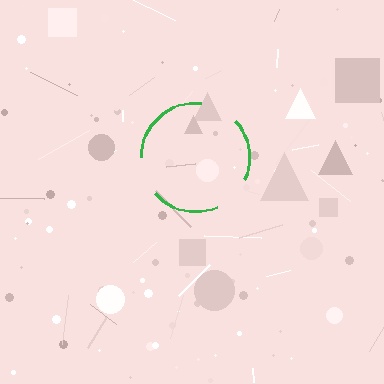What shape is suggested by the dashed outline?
The dashed outline suggests a circle.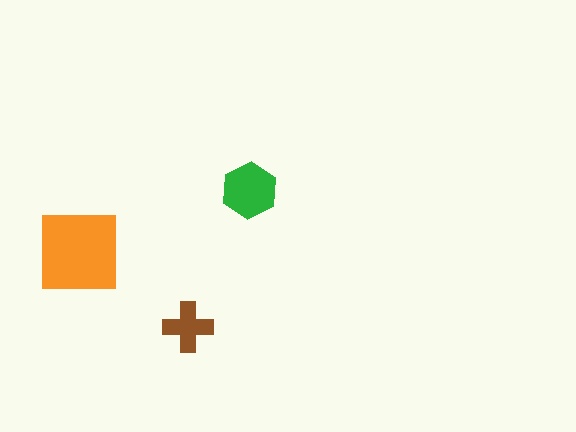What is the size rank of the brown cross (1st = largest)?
3rd.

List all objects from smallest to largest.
The brown cross, the green hexagon, the orange square.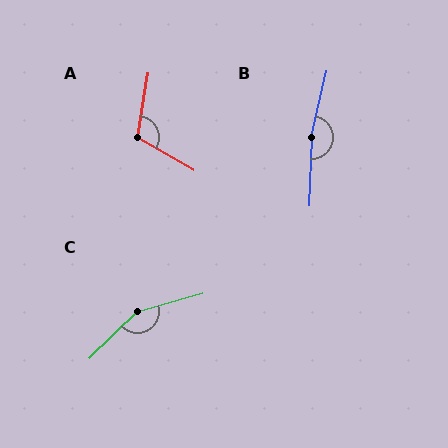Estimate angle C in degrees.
Approximately 152 degrees.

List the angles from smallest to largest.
A (111°), C (152°), B (169°).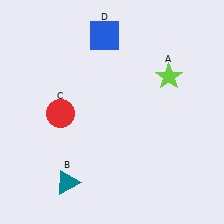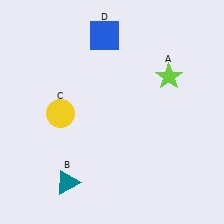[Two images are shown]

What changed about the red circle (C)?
In Image 1, C is red. In Image 2, it changed to yellow.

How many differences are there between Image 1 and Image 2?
There is 1 difference between the two images.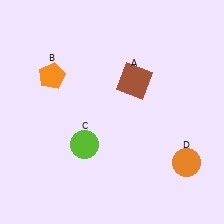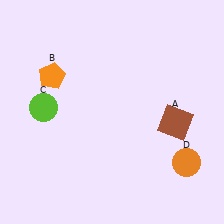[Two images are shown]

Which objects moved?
The objects that moved are: the brown square (A), the lime circle (C).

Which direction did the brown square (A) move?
The brown square (A) moved down.